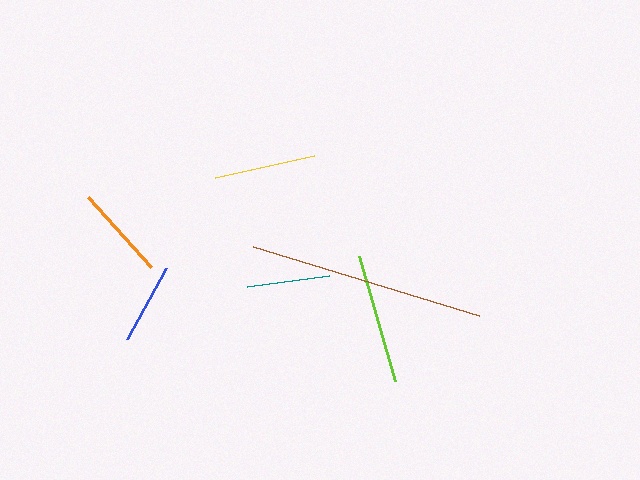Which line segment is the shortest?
The blue line is the shortest at approximately 81 pixels.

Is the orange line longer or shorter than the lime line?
The lime line is longer than the orange line.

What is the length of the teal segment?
The teal segment is approximately 84 pixels long.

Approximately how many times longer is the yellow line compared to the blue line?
The yellow line is approximately 1.2 times the length of the blue line.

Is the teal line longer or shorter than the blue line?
The teal line is longer than the blue line.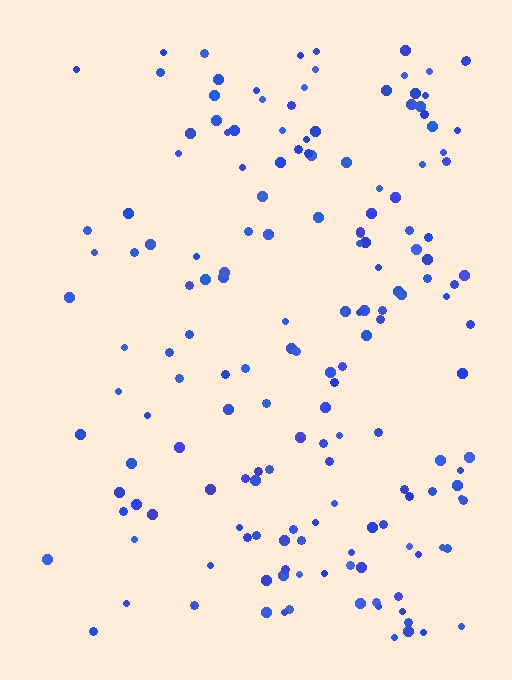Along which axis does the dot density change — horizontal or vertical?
Horizontal.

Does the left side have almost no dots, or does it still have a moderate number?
Still a moderate number, just noticeably fewer than the right.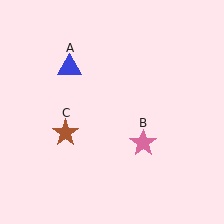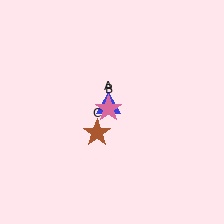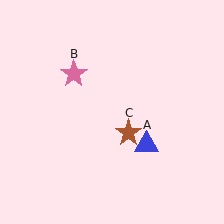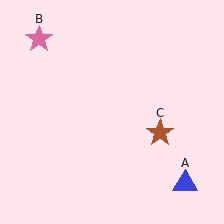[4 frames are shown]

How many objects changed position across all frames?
3 objects changed position: blue triangle (object A), pink star (object B), brown star (object C).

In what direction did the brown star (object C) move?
The brown star (object C) moved right.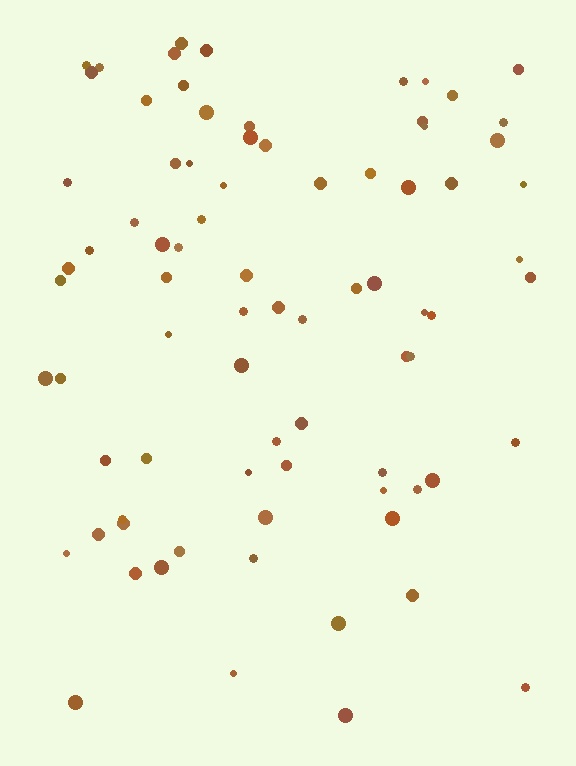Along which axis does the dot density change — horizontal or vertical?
Vertical.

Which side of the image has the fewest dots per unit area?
The bottom.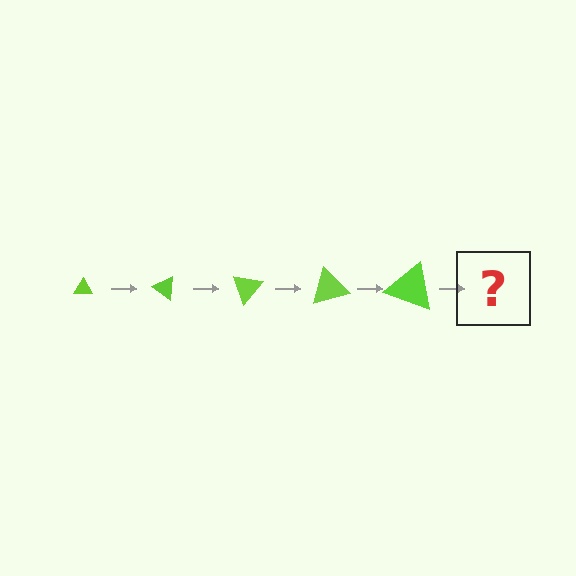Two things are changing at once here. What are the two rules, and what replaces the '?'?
The two rules are that the triangle grows larger each step and it rotates 35 degrees each step. The '?' should be a triangle, larger than the previous one and rotated 175 degrees from the start.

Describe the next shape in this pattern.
It should be a triangle, larger than the previous one and rotated 175 degrees from the start.